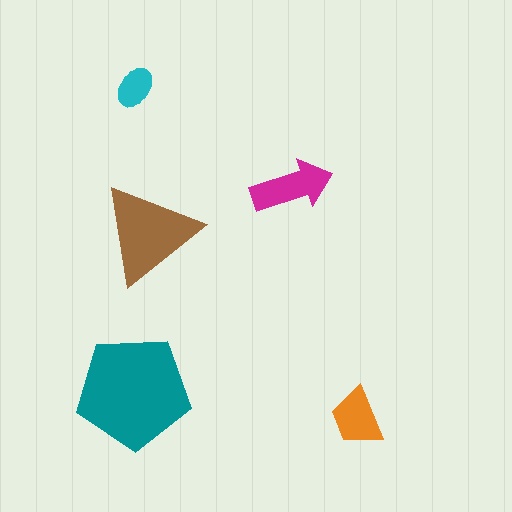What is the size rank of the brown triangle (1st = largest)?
2nd.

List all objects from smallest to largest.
The cyan ellipse, the orange trapezoid, the magenta arrow, the brown triangle, the teal pentagon.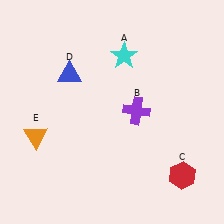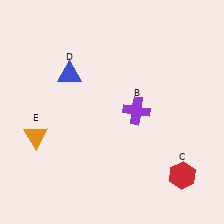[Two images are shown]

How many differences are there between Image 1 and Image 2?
There is 1 difference between the two images.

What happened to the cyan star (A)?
The cyan star (A) was removed in Image 2. It was in the top-right area of Image 1.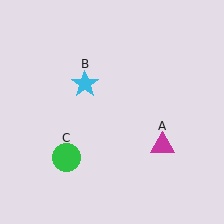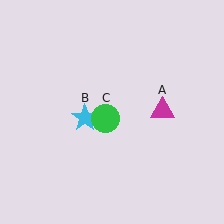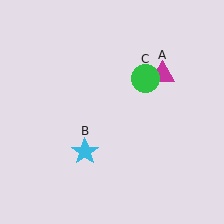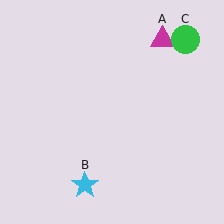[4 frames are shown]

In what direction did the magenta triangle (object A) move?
The magenta triangle (object A) moved up.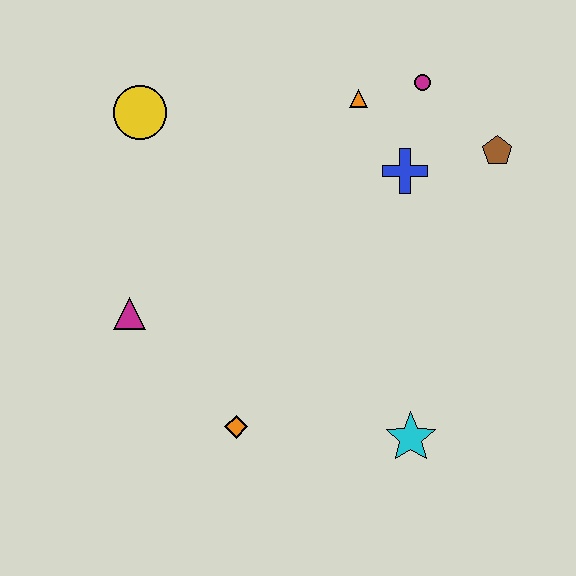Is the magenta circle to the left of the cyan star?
No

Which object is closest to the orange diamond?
The magenta triangle is closest to the orange diamond.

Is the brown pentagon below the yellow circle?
Yes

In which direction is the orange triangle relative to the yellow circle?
The orange triangle is to the right of the yellow circle.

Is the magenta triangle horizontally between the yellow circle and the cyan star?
No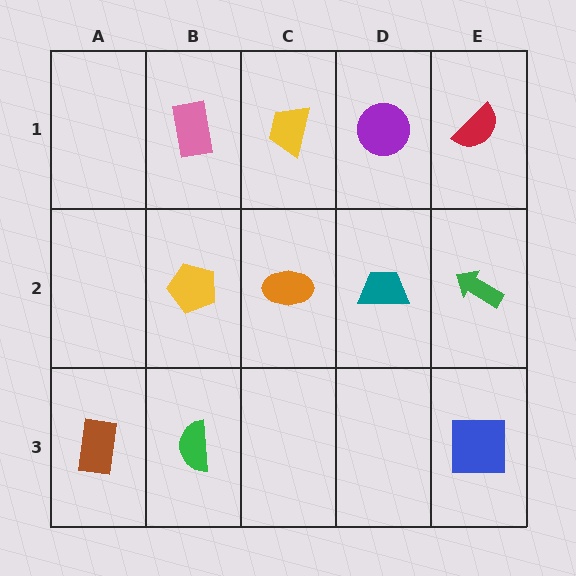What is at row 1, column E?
A red semicircle.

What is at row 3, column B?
A green semicircle.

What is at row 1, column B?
A pink rectangle.